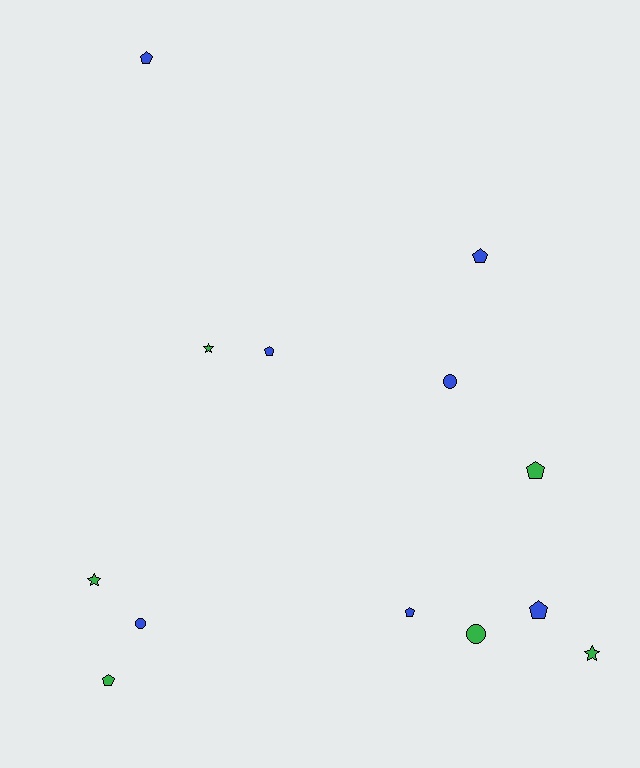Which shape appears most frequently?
Pentagon, with 7 objects.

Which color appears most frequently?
Blue, with 7 objects.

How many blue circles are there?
There are 2 blue circles.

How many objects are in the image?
There are 13 objects.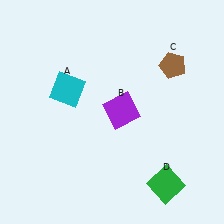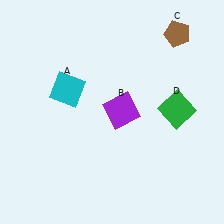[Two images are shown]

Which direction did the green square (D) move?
The green square (D) moved up.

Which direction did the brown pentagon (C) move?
The brown pentagon (C) moved up.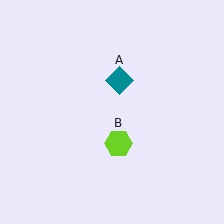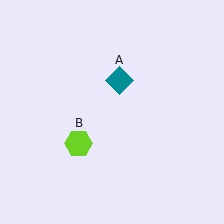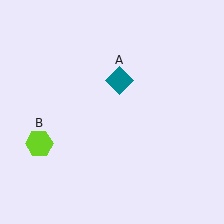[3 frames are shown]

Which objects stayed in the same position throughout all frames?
Teal diamond (object A) remained stationary.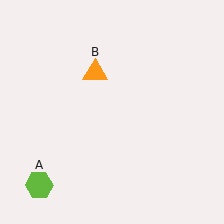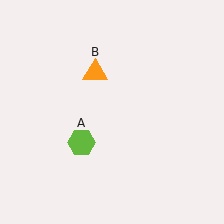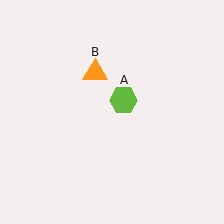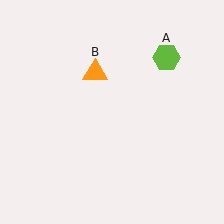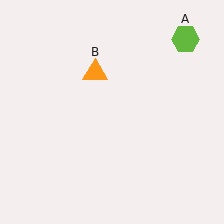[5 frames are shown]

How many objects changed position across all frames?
1 object changed position: lime hexagon (object A).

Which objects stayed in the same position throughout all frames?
Orange triangle (object B) remained stationary.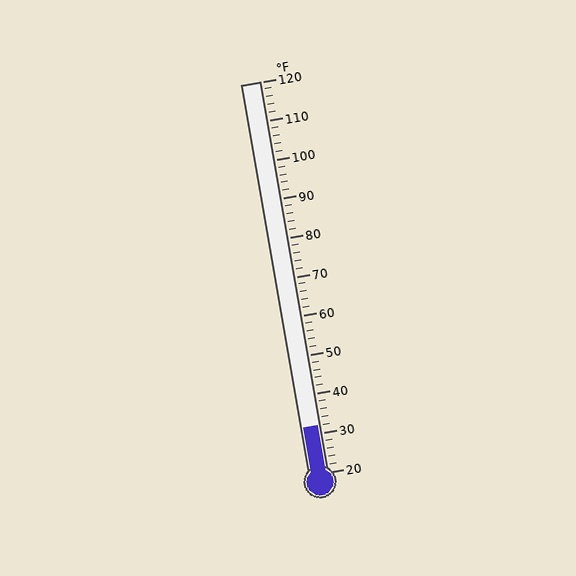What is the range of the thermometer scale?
The thermometer scale ranges from 20°F to 120°F.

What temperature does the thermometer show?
The thermometer shows approximately 32°F.